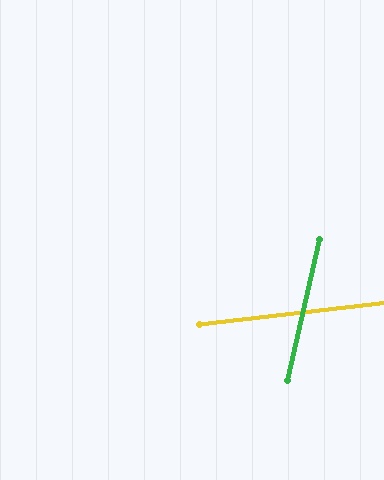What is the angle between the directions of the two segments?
Approximately 71 degrees.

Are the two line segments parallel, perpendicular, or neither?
Neither parallel nor perpendicular — they differ by about 71°.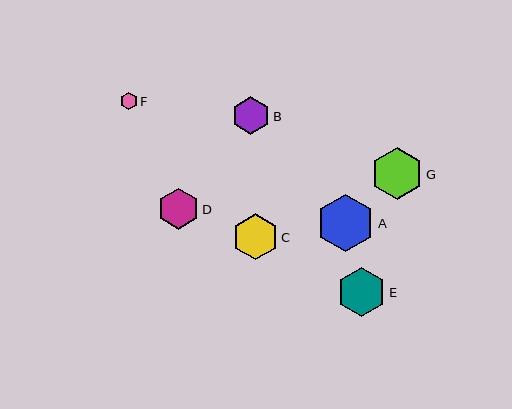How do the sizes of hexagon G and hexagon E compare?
Hexagon G and hexagon E are approximately the same size.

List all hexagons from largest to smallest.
From largest to smallest: A, G, E, C, D, B, F.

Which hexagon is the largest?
Hexagon A is the largest with a size of approximately 57 pixels.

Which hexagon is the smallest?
Hexagon F is the smallest with a size of approximately 17 pixels.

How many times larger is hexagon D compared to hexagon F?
Hexagon D is approximately 2.4 times the size of hexagon F.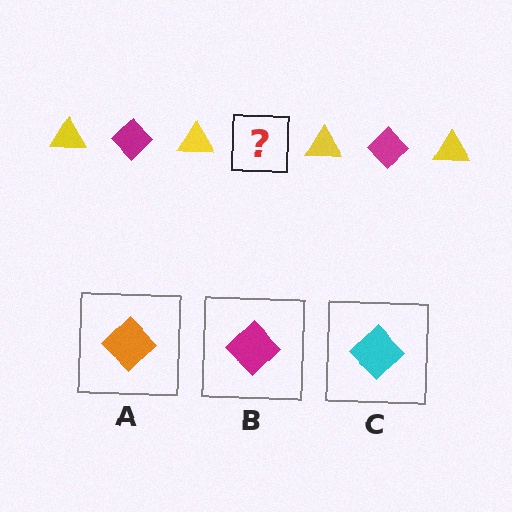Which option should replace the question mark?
Option B.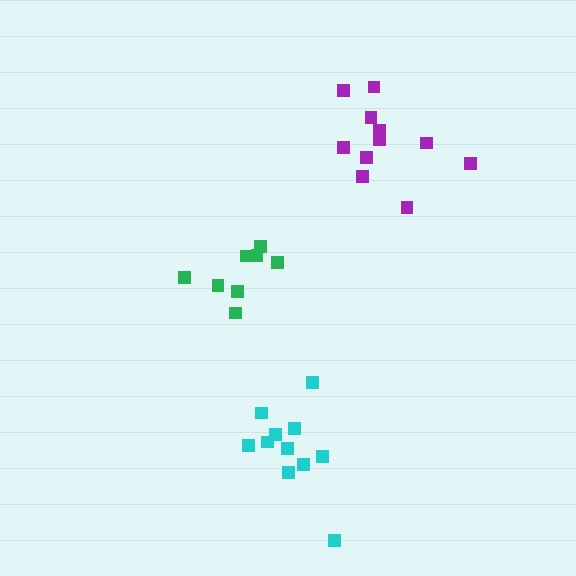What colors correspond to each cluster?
The clusters are colored: green, cyan, purple.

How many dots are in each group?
Group 1: 8 dots, Group 2: 11 dots, Group 3: 11 dots (30 total).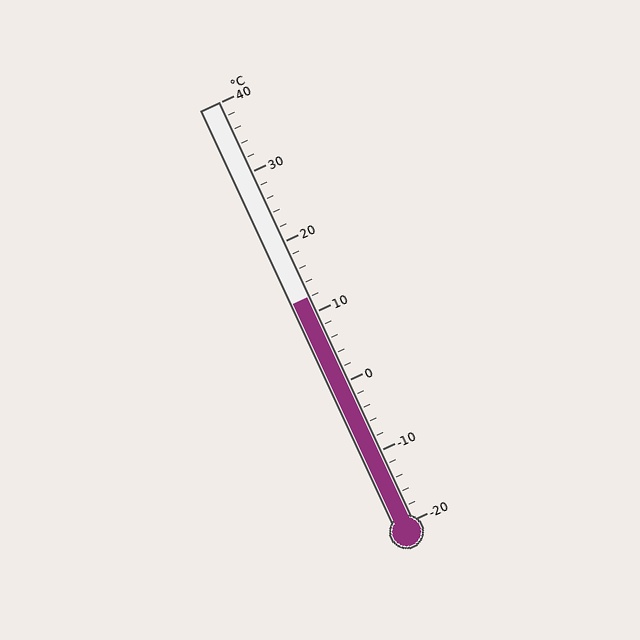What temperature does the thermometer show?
The thermometer shows approximately 12°C.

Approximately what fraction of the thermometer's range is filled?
The thermometer is filled to approximately 55% of its range.